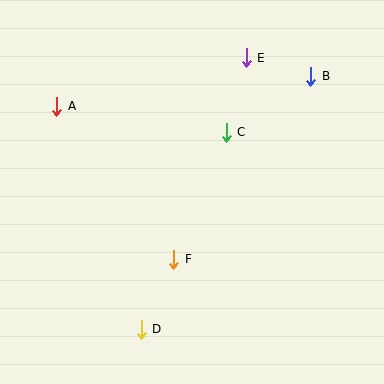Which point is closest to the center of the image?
Point C at (226, 132) is closest to the center.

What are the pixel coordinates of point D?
Point D is at (141, 329).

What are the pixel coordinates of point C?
Point C is at (226, 132).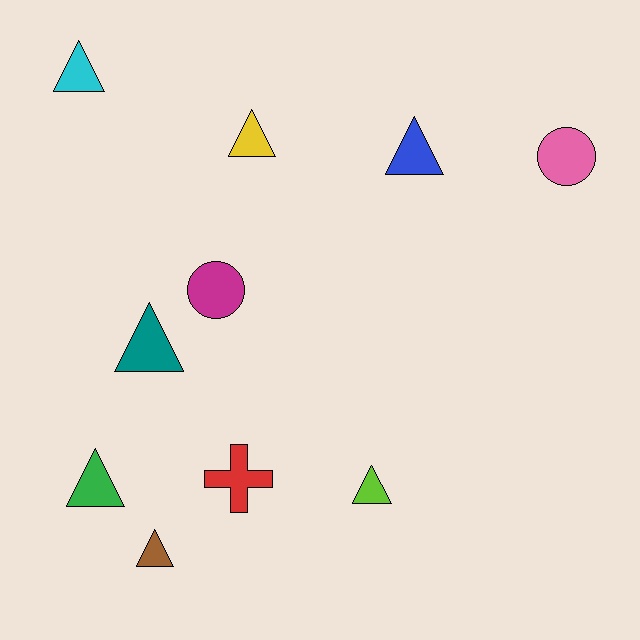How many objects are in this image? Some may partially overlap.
There are 10 objects.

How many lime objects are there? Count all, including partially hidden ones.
There is 1 lime object.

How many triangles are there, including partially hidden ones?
There are 7 triangles.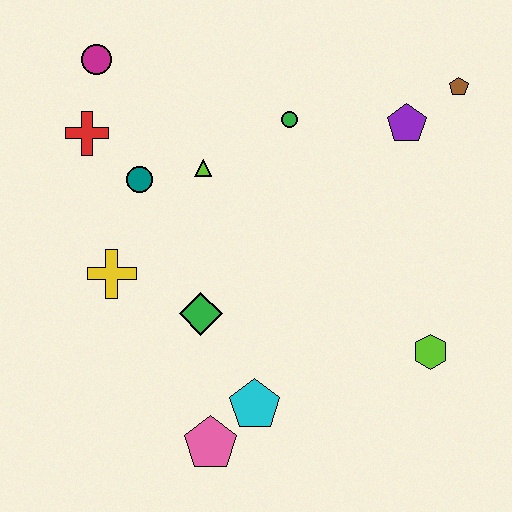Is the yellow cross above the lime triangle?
No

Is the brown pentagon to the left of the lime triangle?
No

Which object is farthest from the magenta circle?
The lime hexagon is farthest from the magenta circle.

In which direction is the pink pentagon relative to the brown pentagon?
The pink pentagon is below the brown pentagon.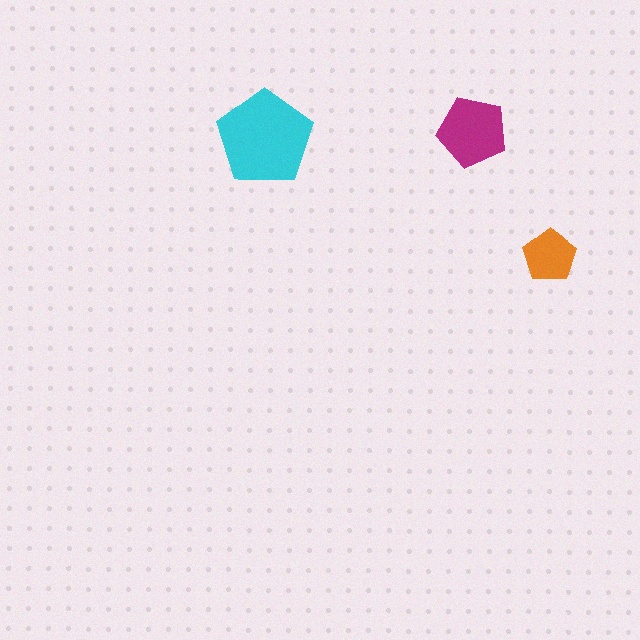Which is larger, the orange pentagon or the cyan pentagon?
The cyan one.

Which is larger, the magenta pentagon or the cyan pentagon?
The cyan one.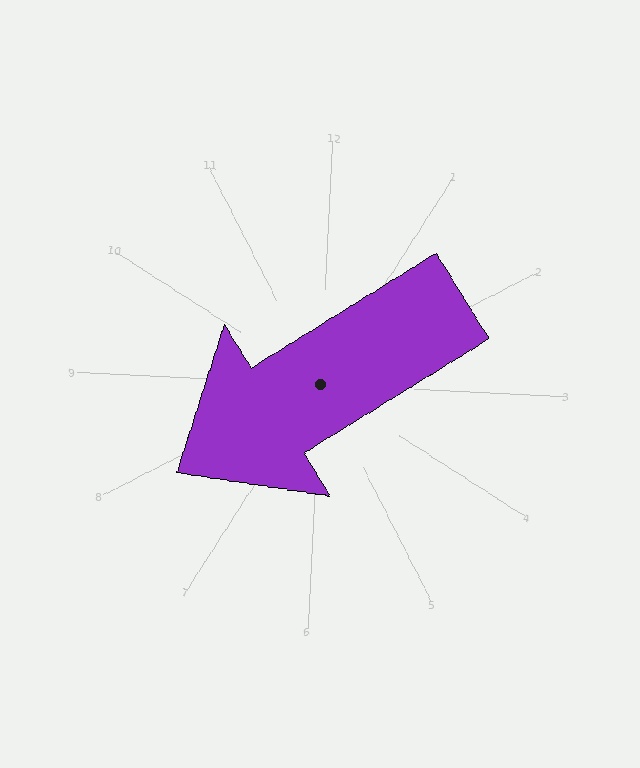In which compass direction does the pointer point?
Southwest.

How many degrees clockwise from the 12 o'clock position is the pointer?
Approximately 235 degrees.